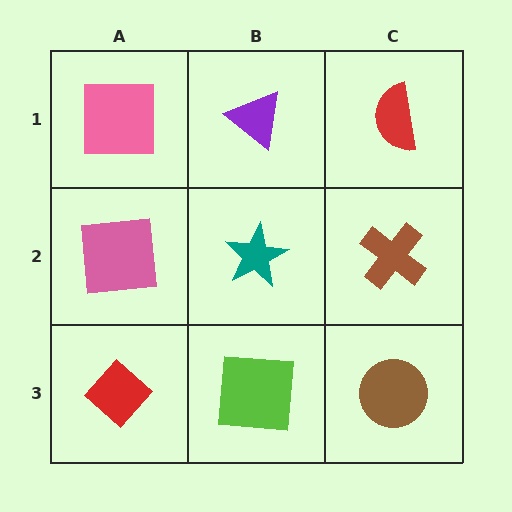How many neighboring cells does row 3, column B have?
3.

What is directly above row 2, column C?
A red semicircle.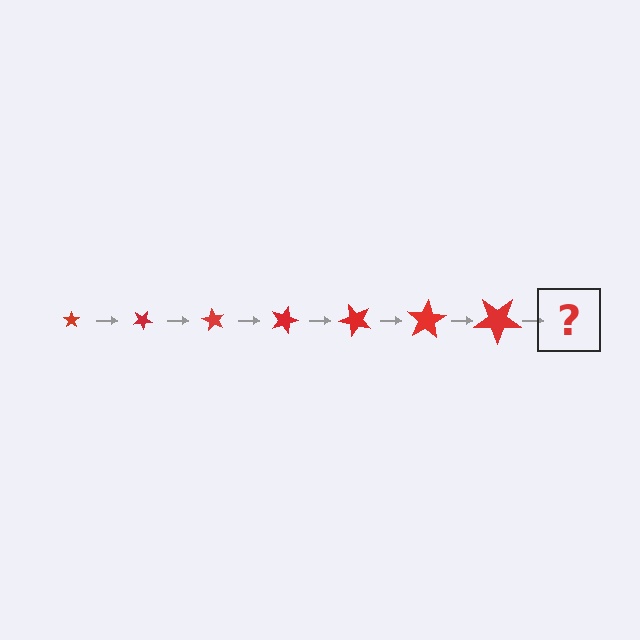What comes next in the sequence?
The next element should be a star, larger than the previous one and rotated 210 degrees from the start.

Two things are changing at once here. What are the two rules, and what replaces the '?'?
The two rules are that the star grows larger each step and it rotates 30 degrees each step. The '?' should be a star, larger than the previous one and rotated 210 degrees from the start.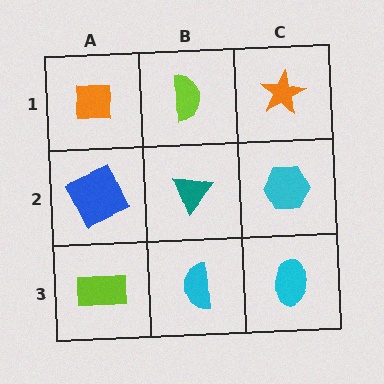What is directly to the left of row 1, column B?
An orange square.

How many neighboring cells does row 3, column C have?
2.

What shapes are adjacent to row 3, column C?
A cyan hexagon (row 2, column C), a cyan semicircle (row 3, column B).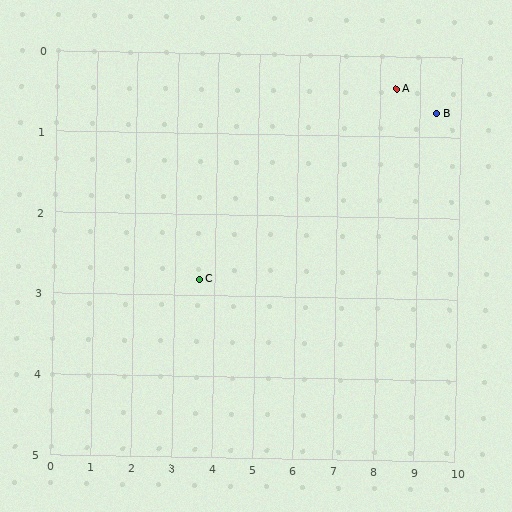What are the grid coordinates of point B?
Point B is at approximately (9.4, 0.7).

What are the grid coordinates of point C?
Point C is at approximately (3.6, 2.8).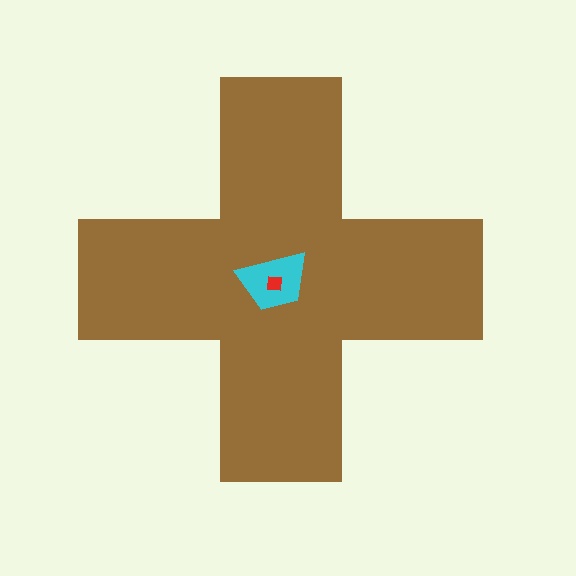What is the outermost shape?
The brown cross.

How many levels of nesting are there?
3.